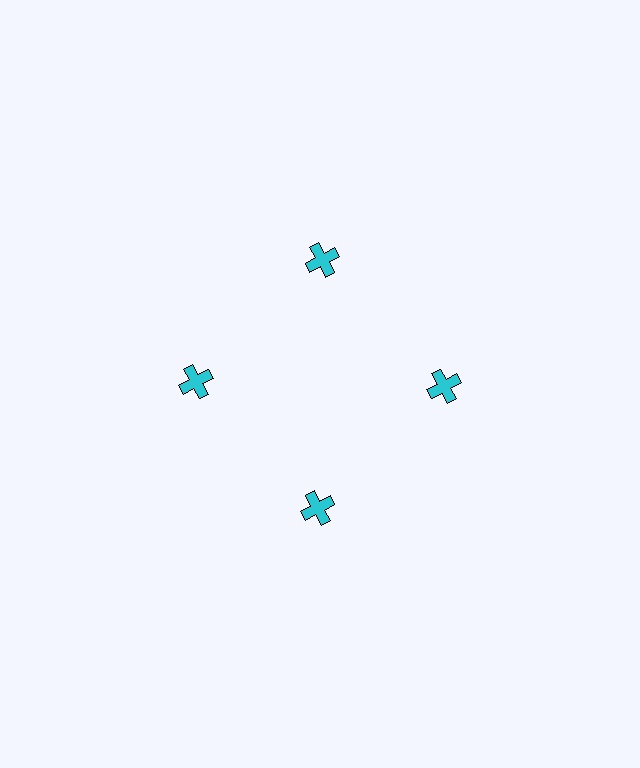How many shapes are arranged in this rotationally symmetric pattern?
There are 4 shapes, arranged in 4 groups of 1.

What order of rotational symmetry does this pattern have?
This pattern has 4-fold rotational symmetry.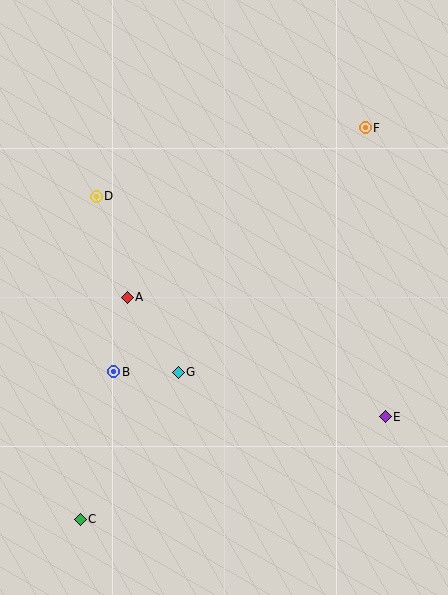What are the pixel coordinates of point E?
Point E is at (385, 417).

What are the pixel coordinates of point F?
Point F is at (365, 128).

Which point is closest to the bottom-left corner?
Point C is closest to the bottom-left corner.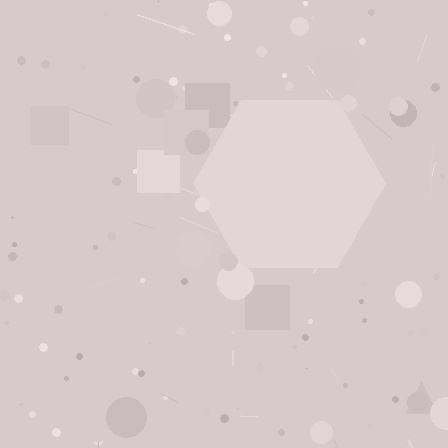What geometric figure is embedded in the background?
A hexagon is embedded in the background.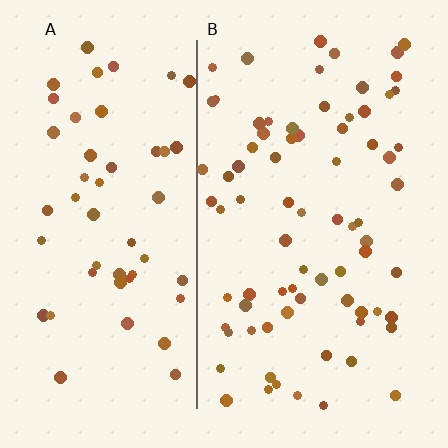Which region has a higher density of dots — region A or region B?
B (the right).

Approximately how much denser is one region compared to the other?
Approximately 1.5× — region B over region A.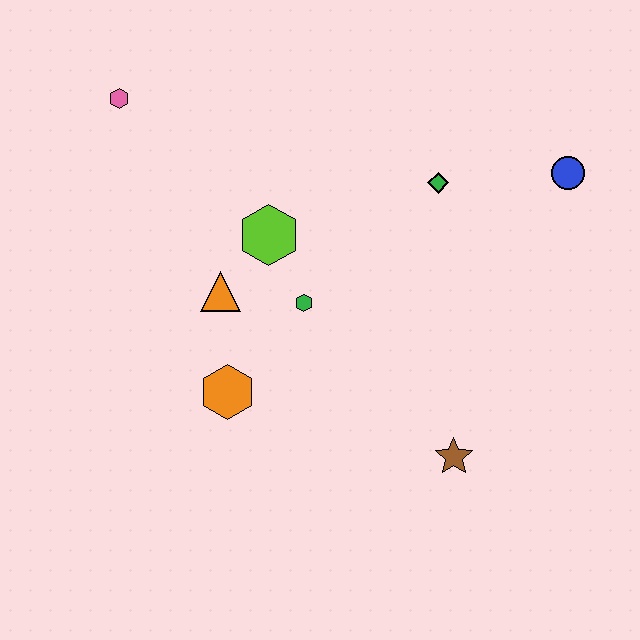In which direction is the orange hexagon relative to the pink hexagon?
The orange hexagon is below the pink hexagon.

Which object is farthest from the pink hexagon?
The brown star is farthest from the pink hexagon.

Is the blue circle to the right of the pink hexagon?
Yes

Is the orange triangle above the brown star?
Yes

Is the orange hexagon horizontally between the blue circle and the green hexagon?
No